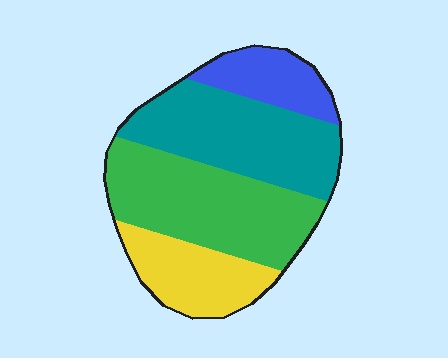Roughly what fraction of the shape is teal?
Teal takes up about one third (1/3) of the shape.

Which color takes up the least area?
Blue, at roughly 15%.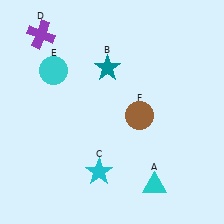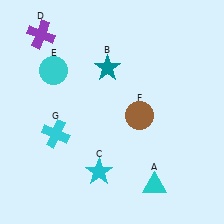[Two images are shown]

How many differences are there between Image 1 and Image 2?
There is 1 difference between the two images.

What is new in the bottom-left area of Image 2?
A cyan cross (G) was added in the bottom-left area of Image 2.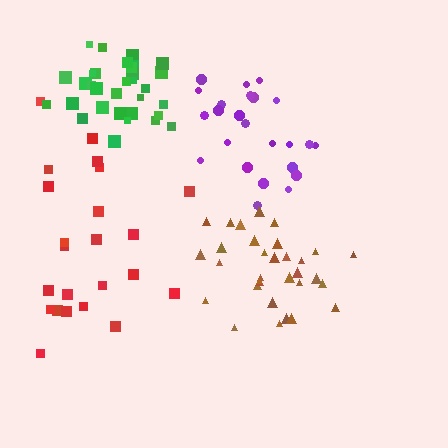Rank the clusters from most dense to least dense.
green, brown, purple, red.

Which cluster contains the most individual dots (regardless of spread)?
Brown (32).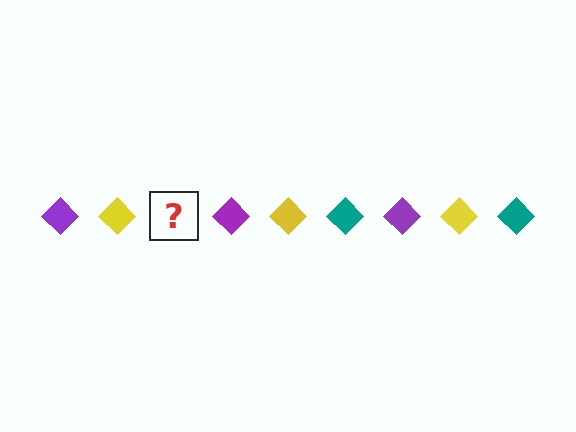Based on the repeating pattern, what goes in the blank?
The blank should be a teal diamond.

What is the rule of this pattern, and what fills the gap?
The rule is that the pattern cycles through purple, yellow, teal diamonds. The gap should be filled with a teal diamond.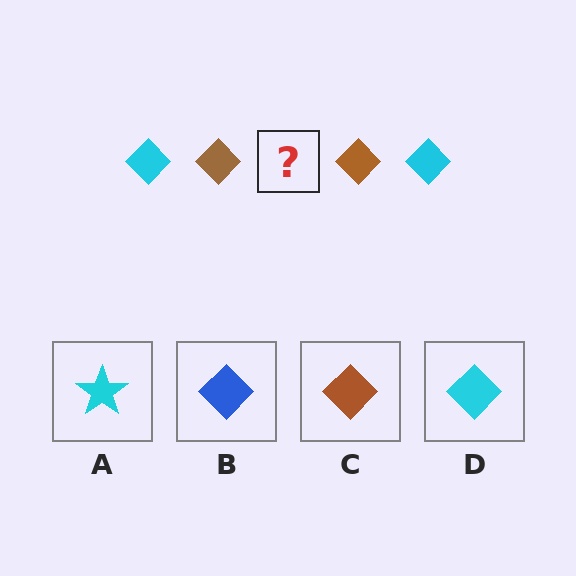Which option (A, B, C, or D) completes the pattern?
D.